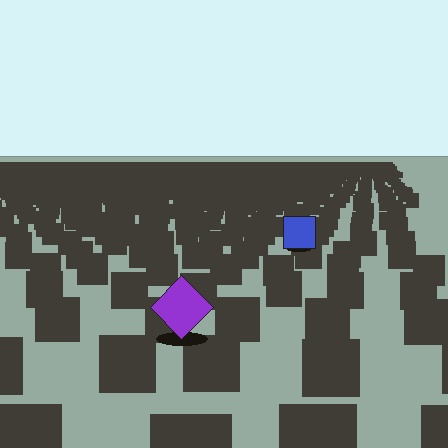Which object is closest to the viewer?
The purple diamond is closest. The texture marks near it are larger and more spread out.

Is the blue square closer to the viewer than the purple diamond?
No. The purple diamond is closer — you can tell from the texture gradient: the ground texture is coarser near it.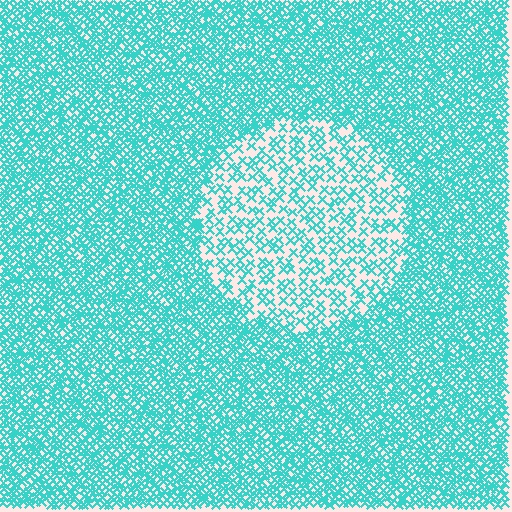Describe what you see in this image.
The image contains small cyan elements arranged at two different densities. A circle-shaped region is visible where the elements are less densely packed than the surrounding area.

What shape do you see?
I see a circle.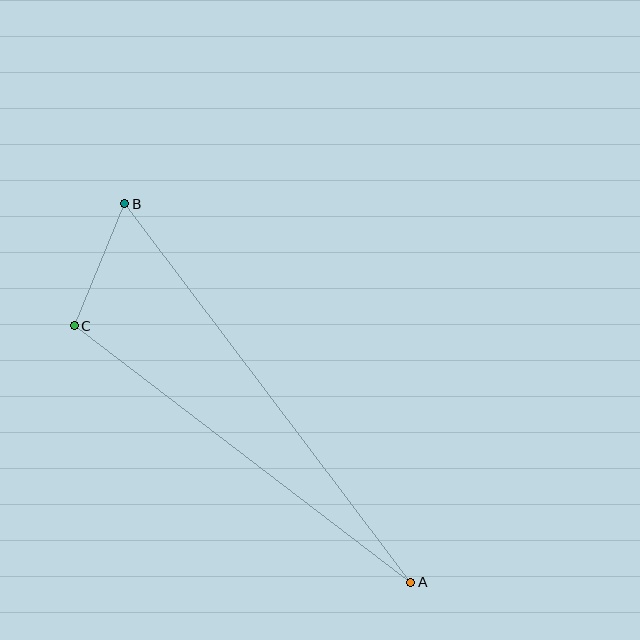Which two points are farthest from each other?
Points A and B are farthest from each other.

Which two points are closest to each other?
Points B and C are closest to each other.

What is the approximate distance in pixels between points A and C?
The distance between A and C is approximately 423 pixels.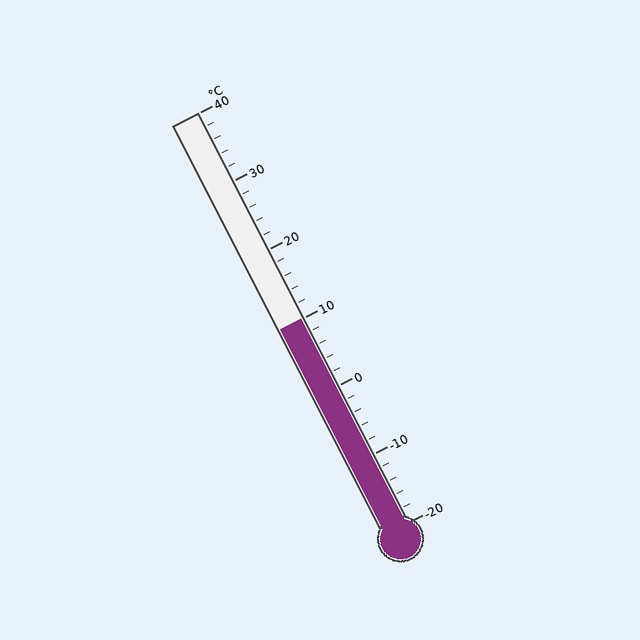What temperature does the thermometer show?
The thermometer shows approximately 10°C.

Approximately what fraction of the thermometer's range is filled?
The thermometer is filled to approximately 50% of its range.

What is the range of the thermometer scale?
The thermometer scale ranges from -20°C to 40°C.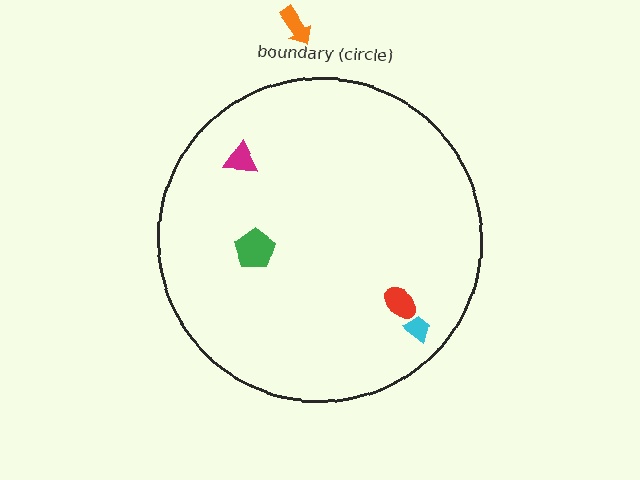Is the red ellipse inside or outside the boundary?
Inside.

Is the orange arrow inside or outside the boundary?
Outside.